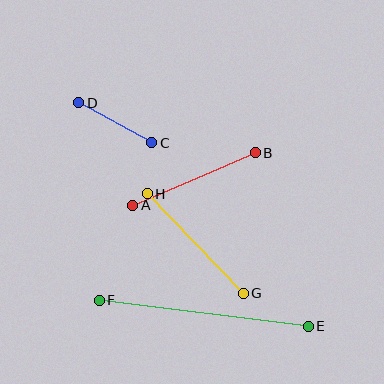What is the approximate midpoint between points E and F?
The midpoint is at approximately (204, 313) pixels.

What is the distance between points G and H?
The distance is approximately 138 pixels.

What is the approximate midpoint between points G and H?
The midpoint is at approximately (195, 243) pixels.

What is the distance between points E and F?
The distance is approximately 211 pixels.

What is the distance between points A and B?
The distance is approximately 133 pixels.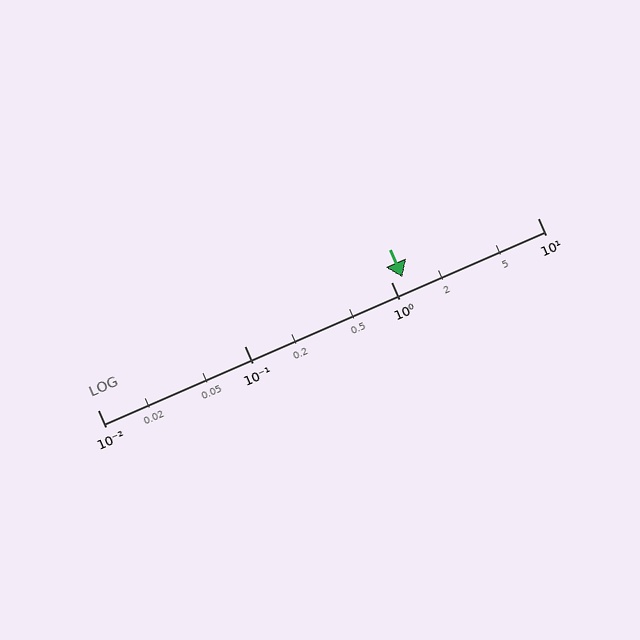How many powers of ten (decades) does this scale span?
The scale spans 3 decades, from 0.01 to 10.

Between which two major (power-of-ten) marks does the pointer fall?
The pointer is between 1 and 10.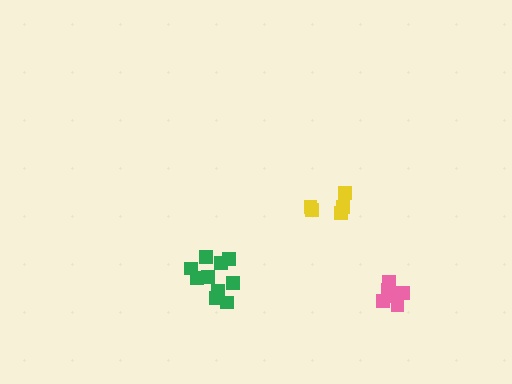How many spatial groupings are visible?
There are 3 spatial groupings.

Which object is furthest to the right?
The pink cluster is rightmost.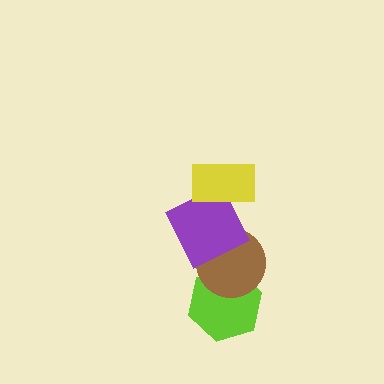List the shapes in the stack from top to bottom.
From top to bottom: the yellow rectangle, the purple square, the brown circle, the lime hexagon.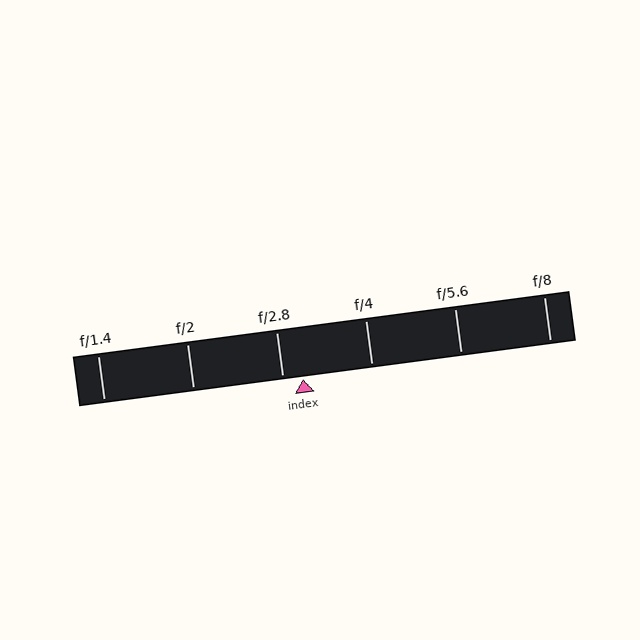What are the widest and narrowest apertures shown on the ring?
The widest aperture shown is f/1.4 and the narrowest is f/8.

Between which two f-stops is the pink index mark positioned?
The index mark is between f/2.8 and f/4.